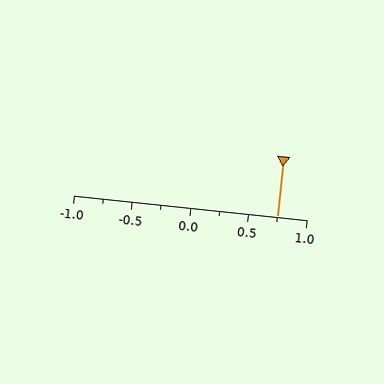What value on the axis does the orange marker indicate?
The marker indicates approximately 0.75.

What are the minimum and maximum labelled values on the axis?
The axis runs from -1.0 to 1.0.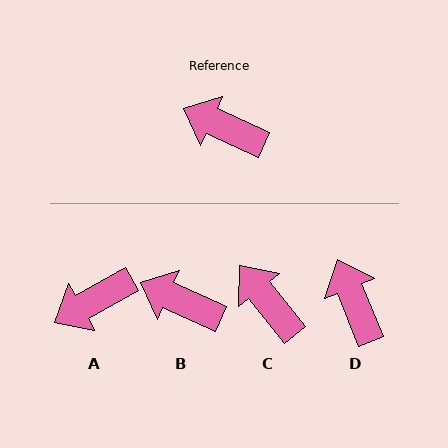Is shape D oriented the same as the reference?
No, it is off by about 43 degrees.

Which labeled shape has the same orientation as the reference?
B.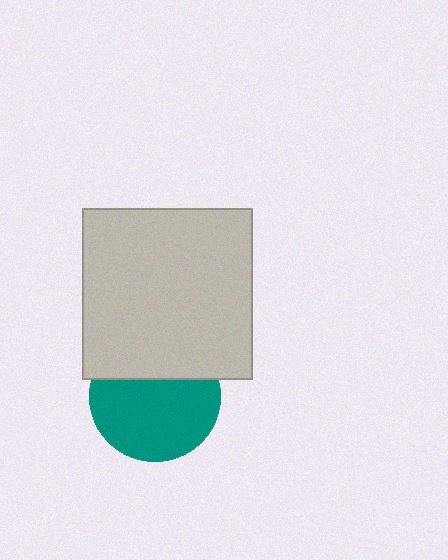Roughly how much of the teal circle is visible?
Most of it is visible (roughly 66%).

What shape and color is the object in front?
The object in front is a light gray square.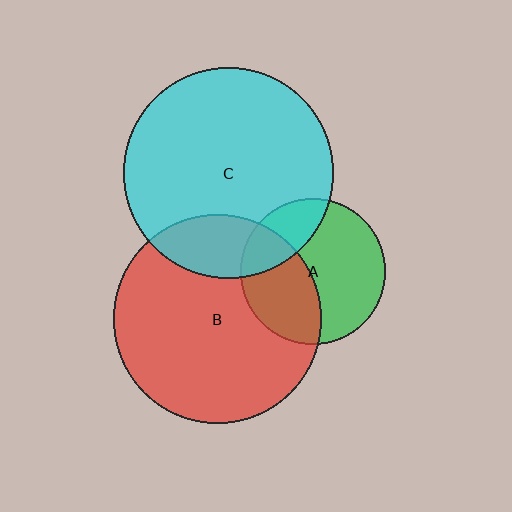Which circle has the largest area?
Circle C (cyan).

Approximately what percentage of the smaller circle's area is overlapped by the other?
Approximately 20%.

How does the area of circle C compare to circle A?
Approximately 2.1 times.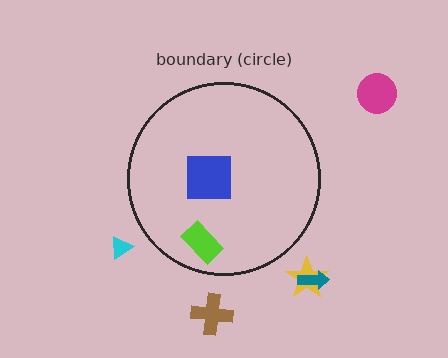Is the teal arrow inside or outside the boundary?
Outside.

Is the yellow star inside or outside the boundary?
Outside.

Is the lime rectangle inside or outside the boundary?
Inside.